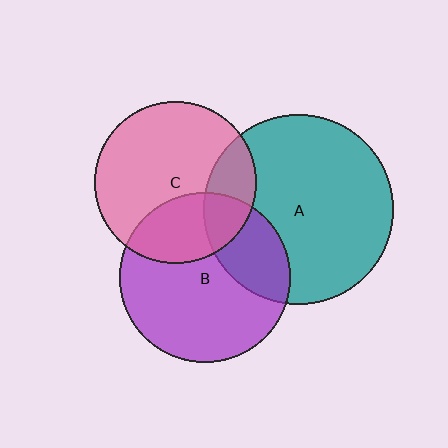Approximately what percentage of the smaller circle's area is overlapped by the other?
Approximately 30%.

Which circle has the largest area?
Circle A (teal).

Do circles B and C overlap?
Yes.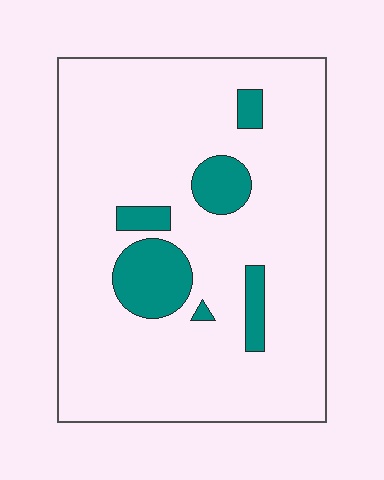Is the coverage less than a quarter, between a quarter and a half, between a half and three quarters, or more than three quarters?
Less than a quarter.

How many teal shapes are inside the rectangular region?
6.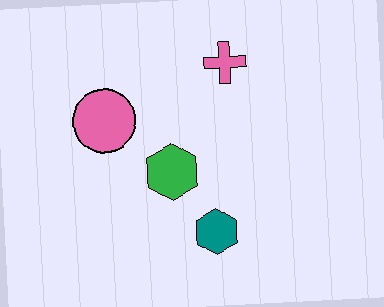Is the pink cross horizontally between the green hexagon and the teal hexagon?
No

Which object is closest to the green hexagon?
The teal hexagon is closest to the green hexagon.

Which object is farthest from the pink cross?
The teal hexagon is farthest from the pink cross.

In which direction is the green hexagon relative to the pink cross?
The green hexagon is below the pink cross.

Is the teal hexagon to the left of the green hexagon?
No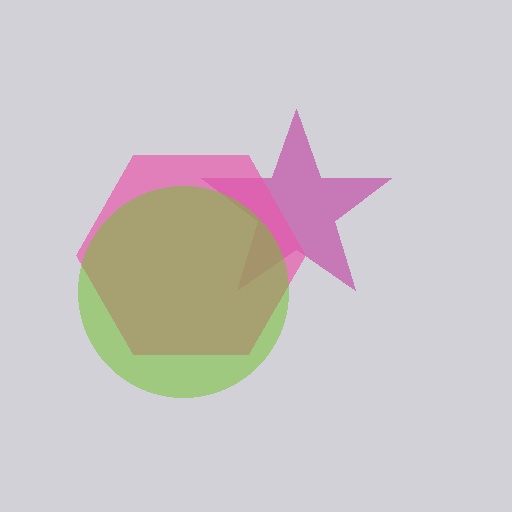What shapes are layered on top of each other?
The layered shapes are: a magenta star, a pink hexagon, a lime circle.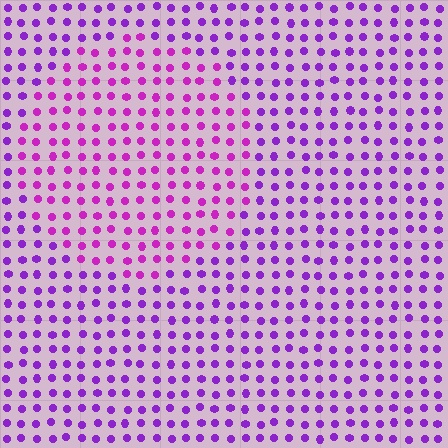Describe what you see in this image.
The image is filled with small purple elements in a uniform arrangement. A circle-shaped region is visible where the elements are tinted to a slightly different hue, forming a subtle color boundary.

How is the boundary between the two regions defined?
The boundary is defined purely by a slight shift in hue (about 25 degrees). Spacing, size, and orientation are identical on both sides.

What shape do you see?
I see a circle.